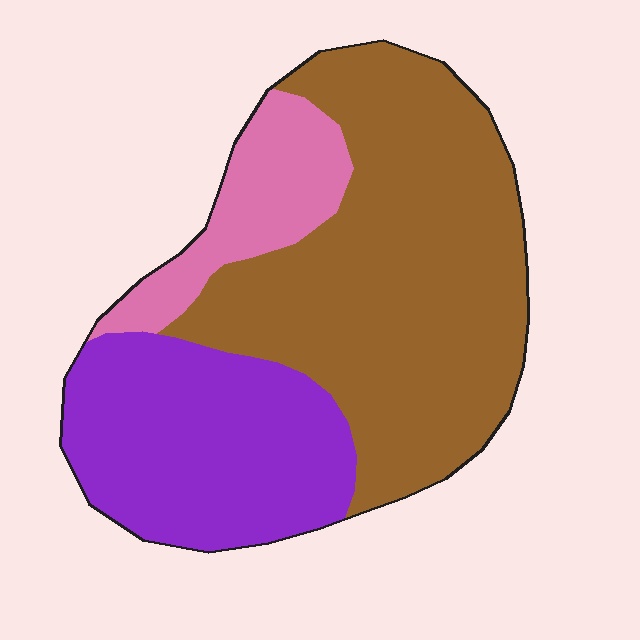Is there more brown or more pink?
Brown.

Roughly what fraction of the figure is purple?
Purple covers roughly 30% of the figure.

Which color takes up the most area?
Brown, at roughly 55%.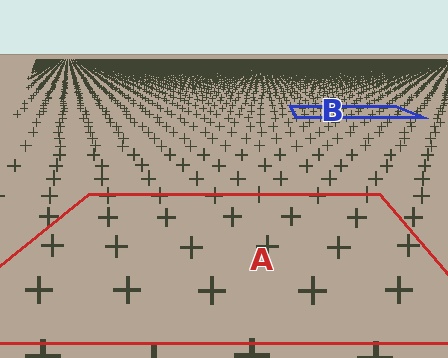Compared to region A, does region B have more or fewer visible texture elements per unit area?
Region B has more texture elements per unit area — they are packed more densely because it is farther away.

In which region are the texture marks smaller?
The texture marks are smaller in region B, because it is farther away.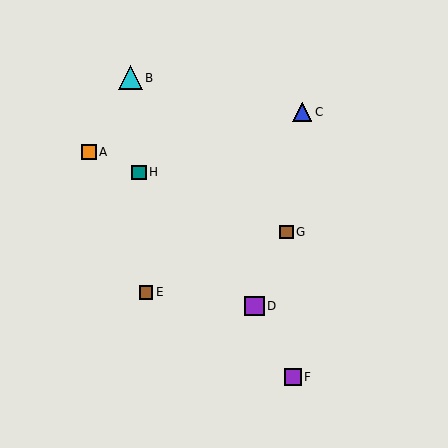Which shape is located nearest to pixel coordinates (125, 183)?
The teal square (labeled H) at (139, 172) is nearest to that location.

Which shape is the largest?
The cyan triangle (labeled B) is the largest.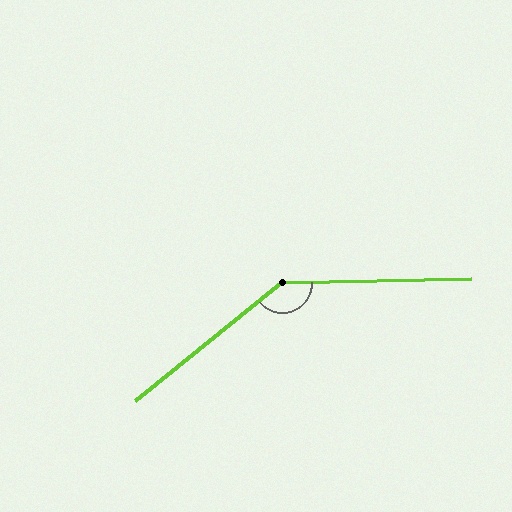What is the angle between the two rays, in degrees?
Approximately 143 degrees.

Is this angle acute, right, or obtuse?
It is obtuse.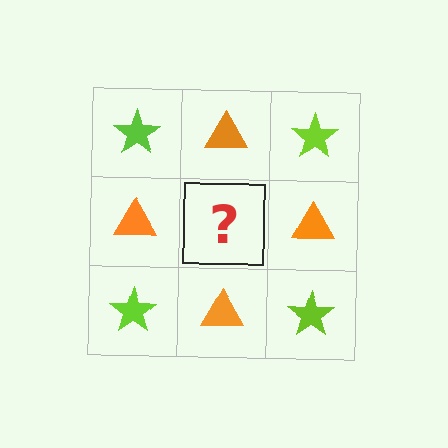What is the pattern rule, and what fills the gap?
The rule is that it alternates lime star and orange triangle in a checkerboard pattern. The gap should be filled with a lime star.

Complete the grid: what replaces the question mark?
The question mark should be replaced with a lime star.